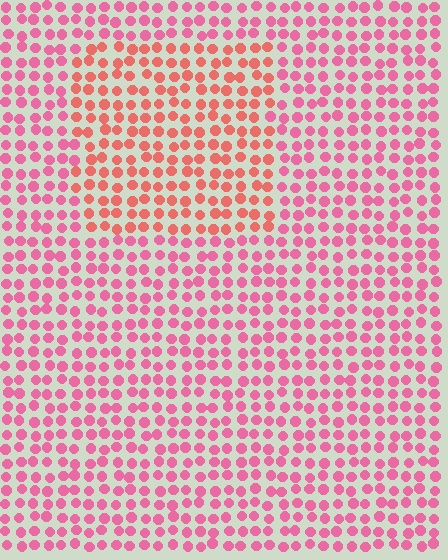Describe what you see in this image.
The image is filled with small pink elements in a uniform arrangement. A rectangle-shaped region is visible where the elements are tinted to a slightly different hue, forming a subtle color boundary.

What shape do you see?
I see a rectangle.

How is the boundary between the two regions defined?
The boundary is defined purely by a slight shift in hue (about 29 degrees). Spacing, size, and orientation are identical on both sides.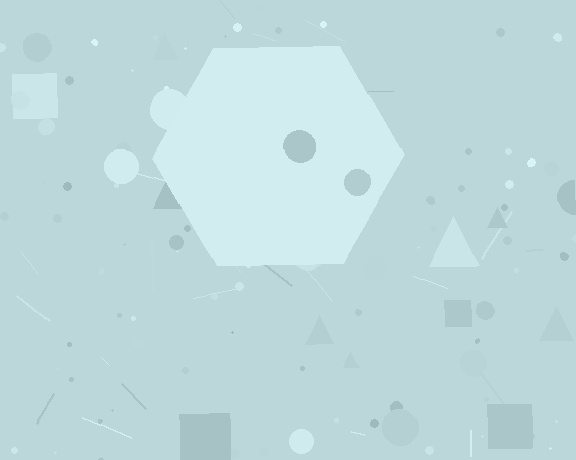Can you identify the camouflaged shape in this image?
The camouflaged shape is a hexagon.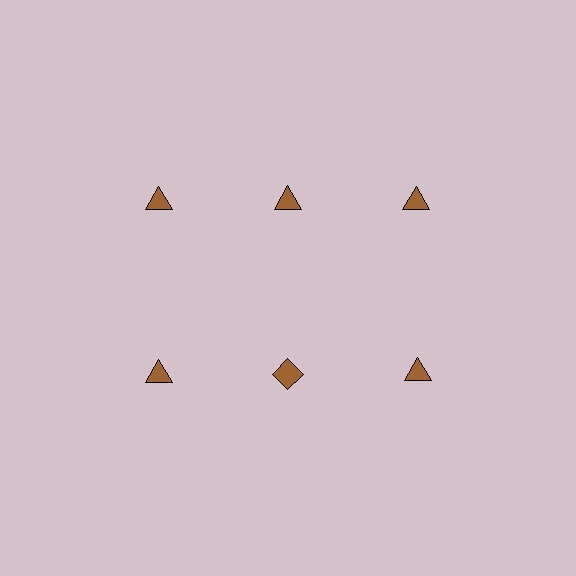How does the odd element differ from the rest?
It has a different shape: diamond instead of triangle.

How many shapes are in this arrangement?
There are 6 shapes arranged in a grid pattern.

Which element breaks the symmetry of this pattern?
The brown diamond in the second row, second from left column breaks the symmetry. All other shapes are brown triangles.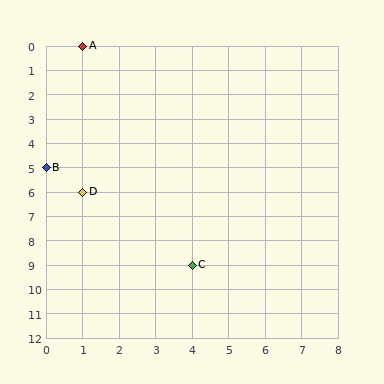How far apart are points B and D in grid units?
Points B and D are 1 column and 1 row apart (about 1.4 grid units diagonally).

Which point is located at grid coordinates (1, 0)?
Point A is at (1, 0).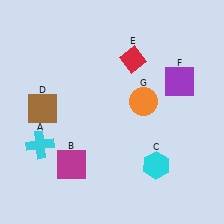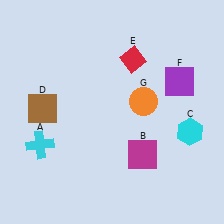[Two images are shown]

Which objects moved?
The objects that moved are: the magenta square (B), the cyan hexagon (C).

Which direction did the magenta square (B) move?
The magenta square (B) moved right.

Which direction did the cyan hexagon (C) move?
The cyan hexagon (C) moved right.